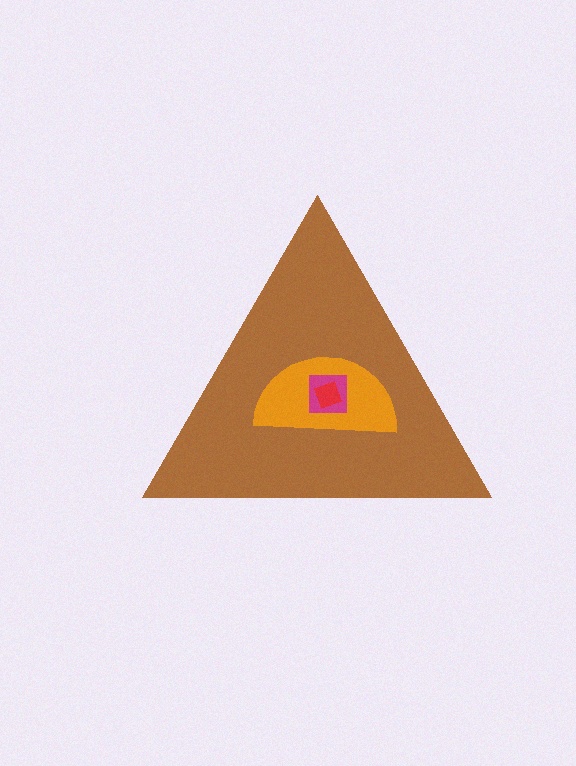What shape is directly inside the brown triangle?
The orange semicircle.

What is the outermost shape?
The brown triangle.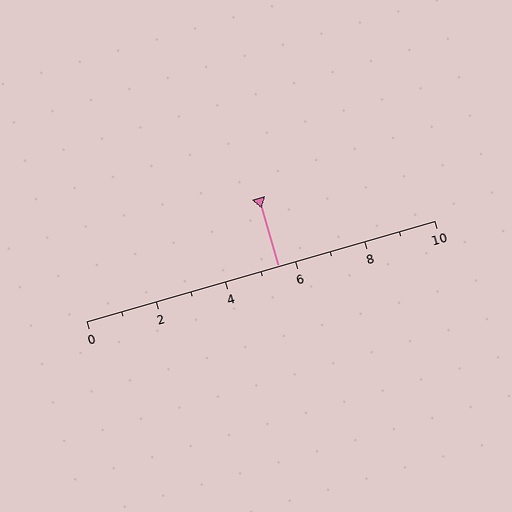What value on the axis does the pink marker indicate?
The marker indicates approximately 5.5.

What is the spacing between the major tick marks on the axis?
The major ticks are spaced 2 apart.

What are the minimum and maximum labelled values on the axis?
The axis runs from 0 to 10.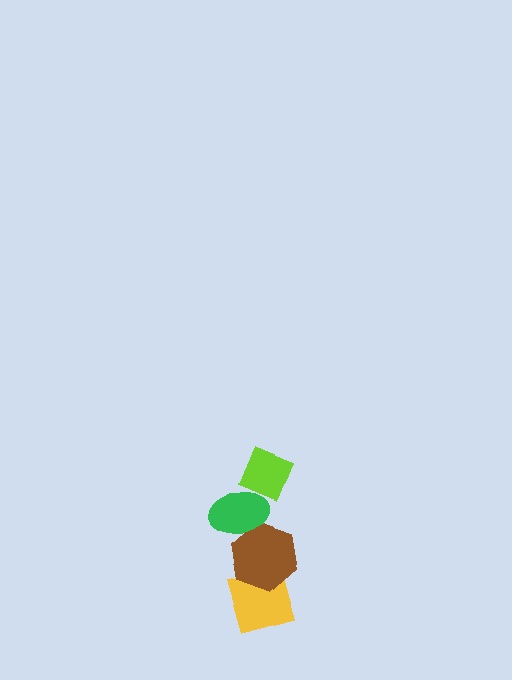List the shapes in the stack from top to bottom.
From top to bottom: the lime diamond, the green ellipse, the brown hexagon, the yellow diamond.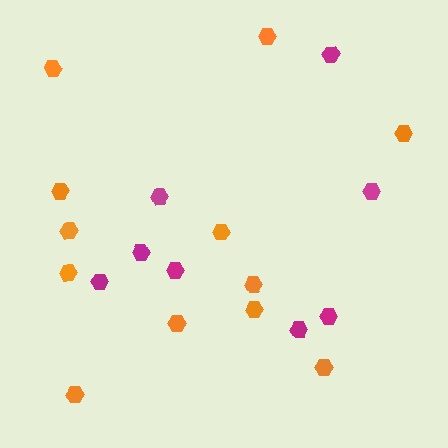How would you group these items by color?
There are 2 groups: one group of magenta hexagons (8) and one group of orange hexagons (12).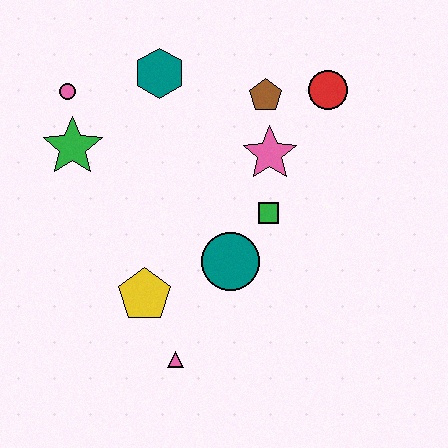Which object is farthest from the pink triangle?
The red circle is farthest from the pink triangle.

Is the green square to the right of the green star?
Yes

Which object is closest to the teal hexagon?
The pink circle is closest to the teal hexagon.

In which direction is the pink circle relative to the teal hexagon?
The pink circle is to the left of the teal hexagon.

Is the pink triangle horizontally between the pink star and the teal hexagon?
Yes